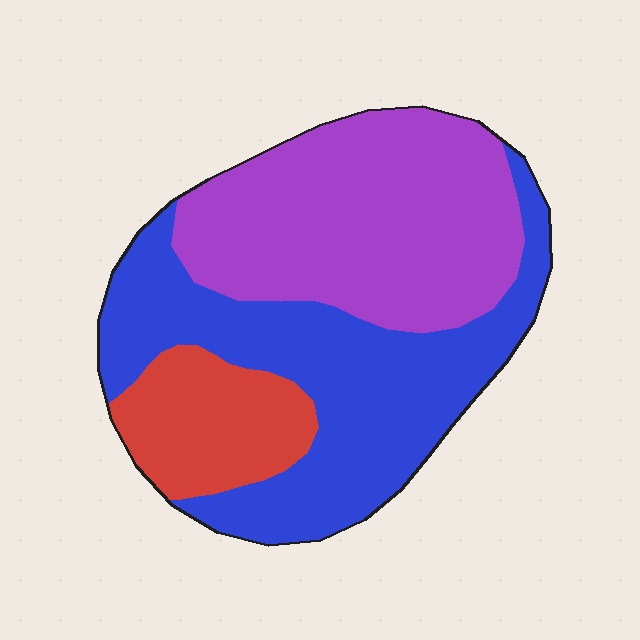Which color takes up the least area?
Red, at roughly 15%.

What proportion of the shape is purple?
Purple covers 41% of the shape.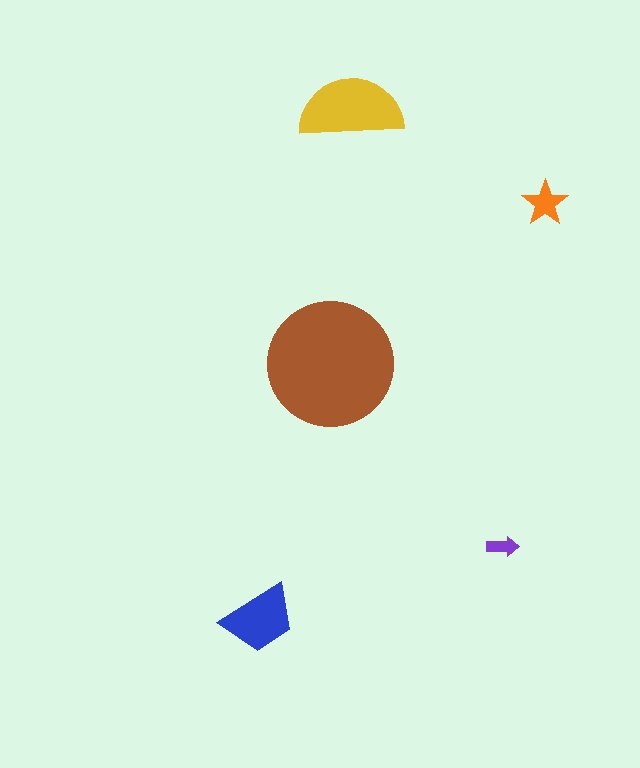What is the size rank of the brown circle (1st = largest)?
1st.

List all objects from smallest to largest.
The purple arrow, the orange star, the blue trapezoid, the yellow semicircle, the brown circle.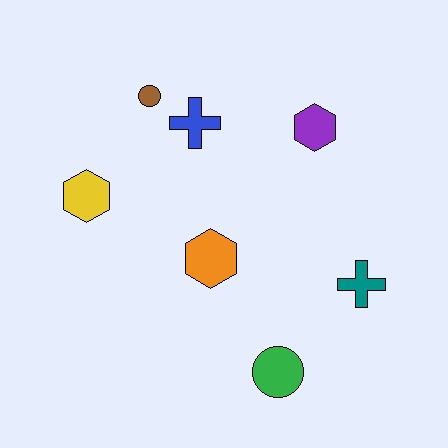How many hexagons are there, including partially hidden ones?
There are 3 hexagons.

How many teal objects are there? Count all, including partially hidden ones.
There is 1 teal object.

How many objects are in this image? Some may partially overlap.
There are 7 objects.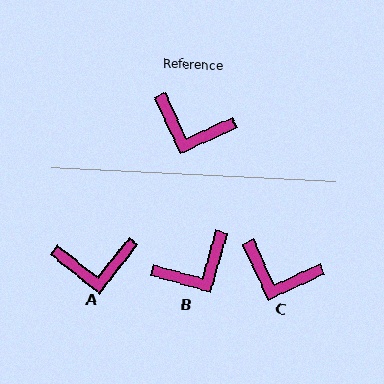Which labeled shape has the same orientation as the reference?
C.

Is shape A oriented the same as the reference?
No, it is off by about 27 degrees.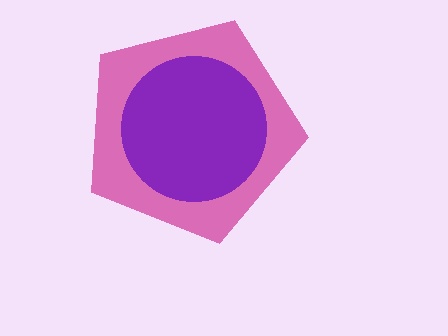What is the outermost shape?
The pink pentagon.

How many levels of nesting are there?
2.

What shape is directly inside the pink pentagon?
The purple circle.